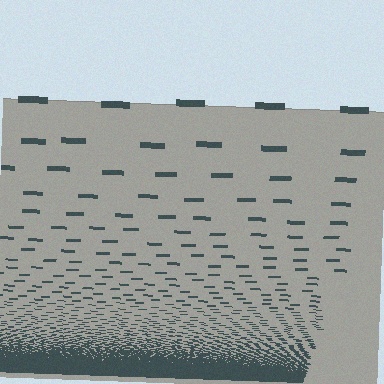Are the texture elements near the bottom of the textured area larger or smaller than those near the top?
Smaller. The gradient is inverted — elements near the bottom are smaller and denser.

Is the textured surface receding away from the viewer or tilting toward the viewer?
The surface appears to tilt toward the viewer. Texture elements get larger and sparser toward the top.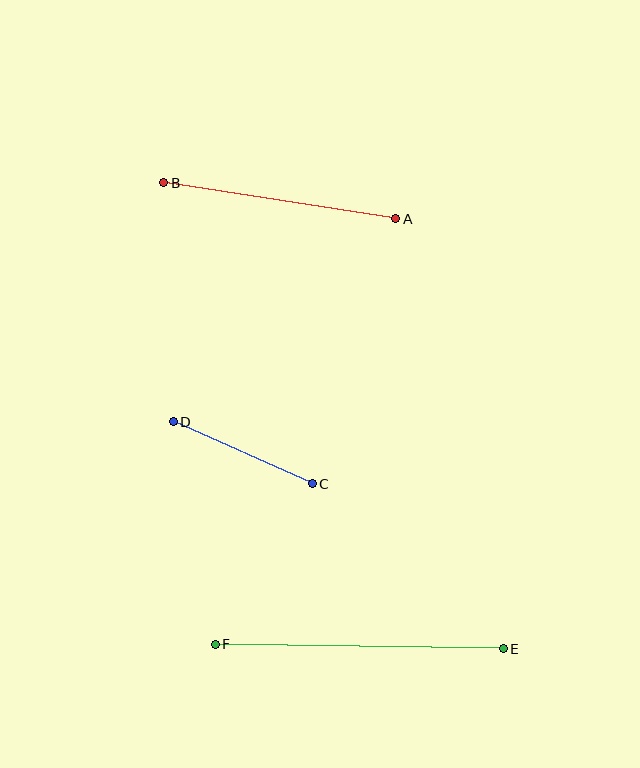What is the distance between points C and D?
The distance is approximately 152 pixels.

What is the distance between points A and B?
The distance is approximately 235 pixels.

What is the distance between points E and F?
The distance is approximately 288 pixels.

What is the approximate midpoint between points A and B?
The midpoint is at approximately (280, 201) pixels.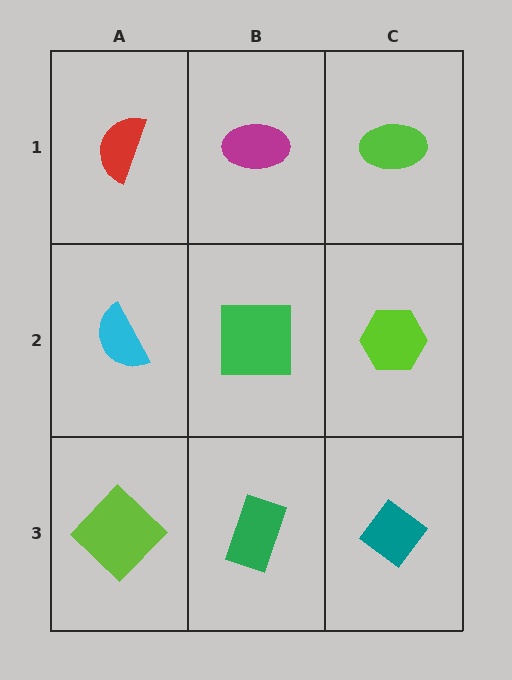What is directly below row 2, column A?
A lime diamond.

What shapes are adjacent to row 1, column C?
A lime hexagon (row 2, column C), a magenta ellipse (row 1, column B).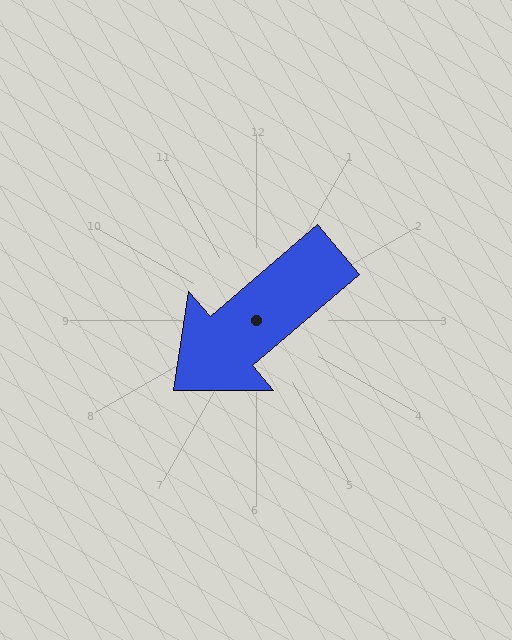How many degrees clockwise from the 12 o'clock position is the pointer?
Approximately 229 degrees.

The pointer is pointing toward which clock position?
Roughly 8 o'clock.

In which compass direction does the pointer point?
Southwest.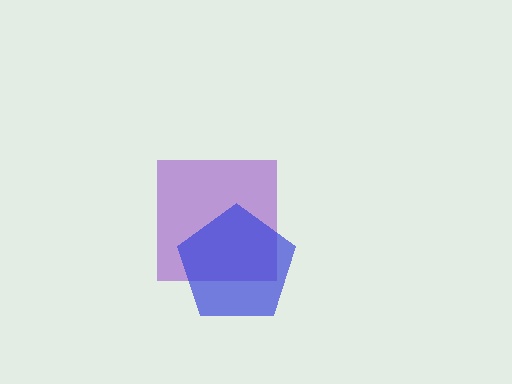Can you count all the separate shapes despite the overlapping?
Yes, there are 2 separate shapes.